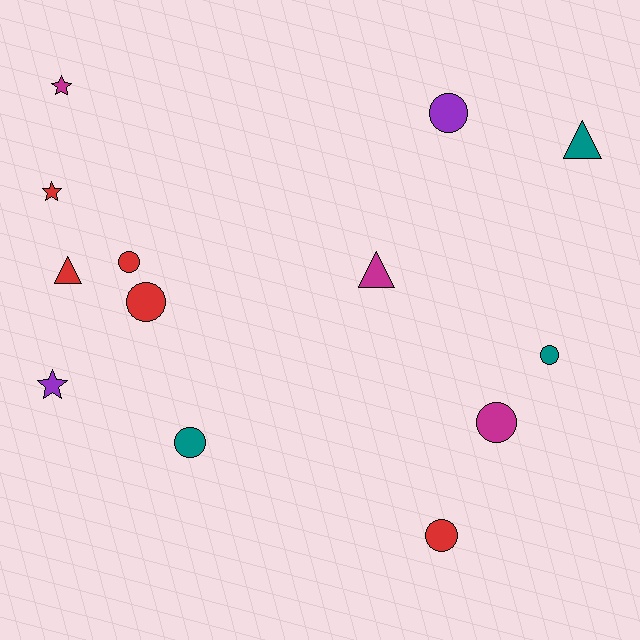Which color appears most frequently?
Red, with 5 objects.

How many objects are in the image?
There are 13 objects.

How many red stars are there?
There is 1 red star.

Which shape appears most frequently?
Circle, with 7 objects.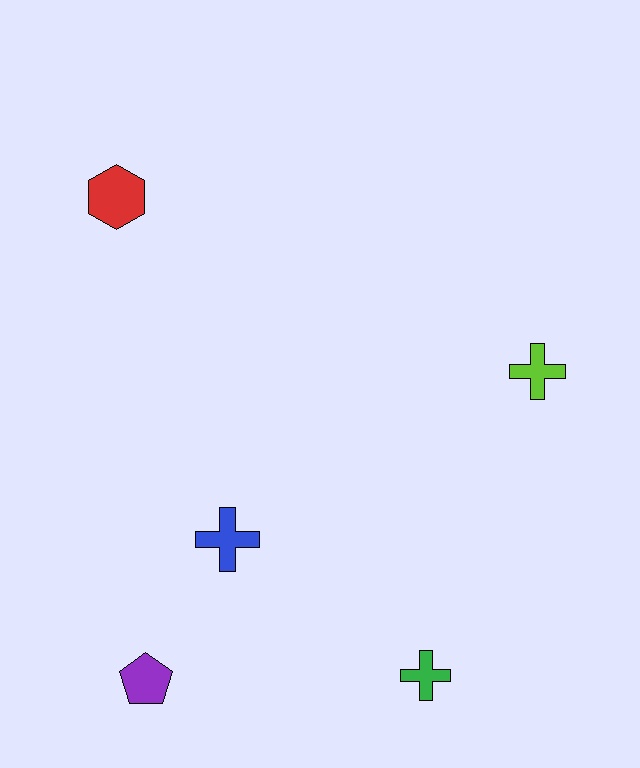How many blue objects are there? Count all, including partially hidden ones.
There is 1 blue object.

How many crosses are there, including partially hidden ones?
There are 3 crosses.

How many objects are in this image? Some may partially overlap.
There are 5 objects.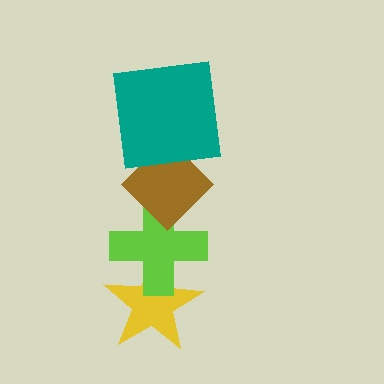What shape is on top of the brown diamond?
The teal square is on top of the brown diamond.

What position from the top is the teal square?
The teal square is 1st from the top.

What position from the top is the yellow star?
The yellow star is 4th from the top.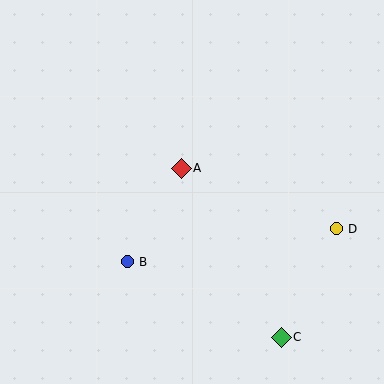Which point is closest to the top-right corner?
Point D is closest to the top-right corner.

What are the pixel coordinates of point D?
Point D is at (336, 229).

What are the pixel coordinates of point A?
Point A is at (181, 168).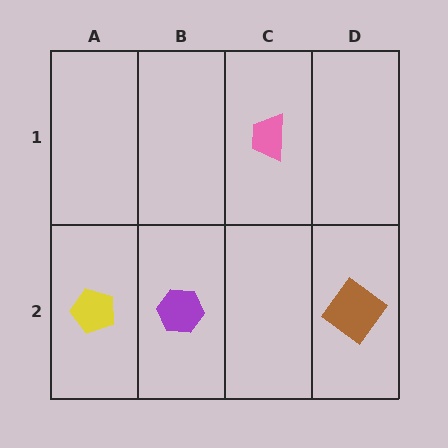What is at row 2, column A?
A yellow pentagon.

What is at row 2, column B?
A purple hexagon.